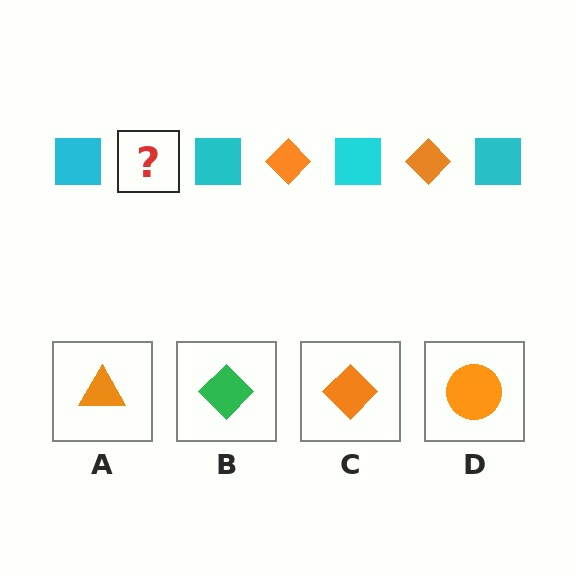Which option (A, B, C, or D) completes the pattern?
C.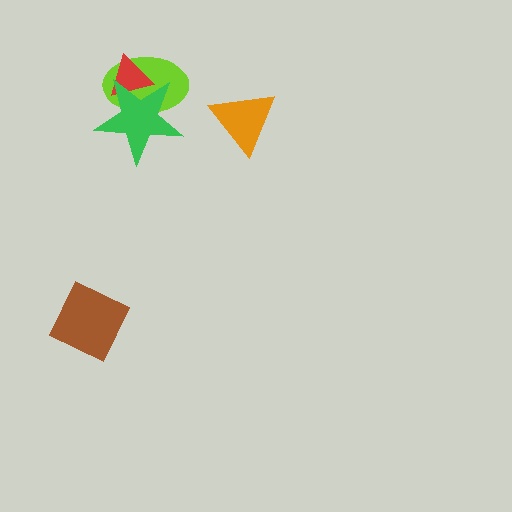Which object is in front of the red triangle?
The green star is in front of the red triangle.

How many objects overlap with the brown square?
0 objects overlap with the brown square.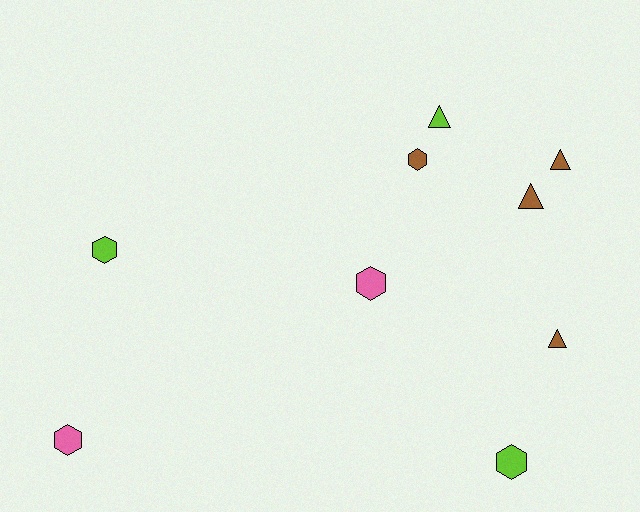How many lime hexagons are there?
There are 2 lime hexagons.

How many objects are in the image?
There are 9 objects.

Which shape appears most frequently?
Hexagon, with 5 objects.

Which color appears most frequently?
Brown, with 4 objects.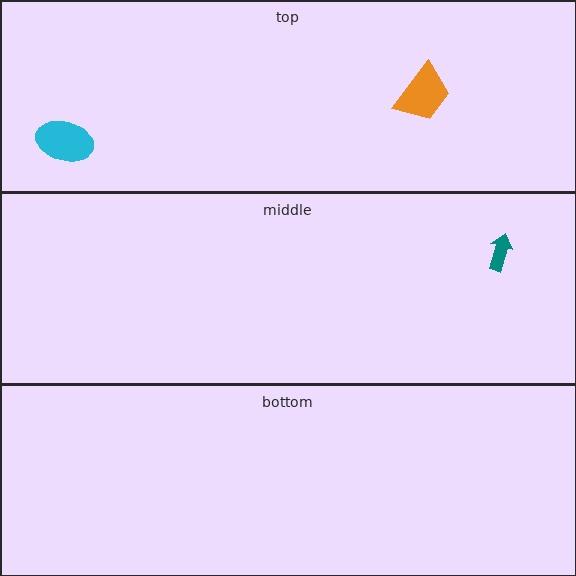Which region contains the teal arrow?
The middle region.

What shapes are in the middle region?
The teal arrow.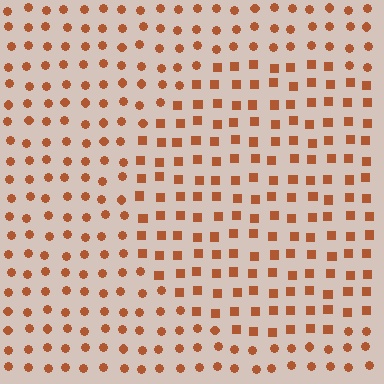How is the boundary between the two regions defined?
The boundary is defined by a change in element shape: squares inside vs. circles outside. All elements share the same color and spacing.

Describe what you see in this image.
The image is filled with small brown elements arranged in a uniform grid. A circle-shaped region contains squares, while the surrounding area contains circles. The boundary is defined purely by the change in element shape.